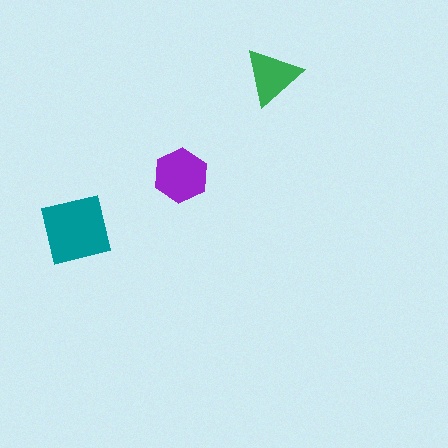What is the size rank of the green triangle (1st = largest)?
3rd.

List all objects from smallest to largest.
The green triangle, the purple hexagon, the teal square.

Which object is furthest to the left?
The teal square is leftmost.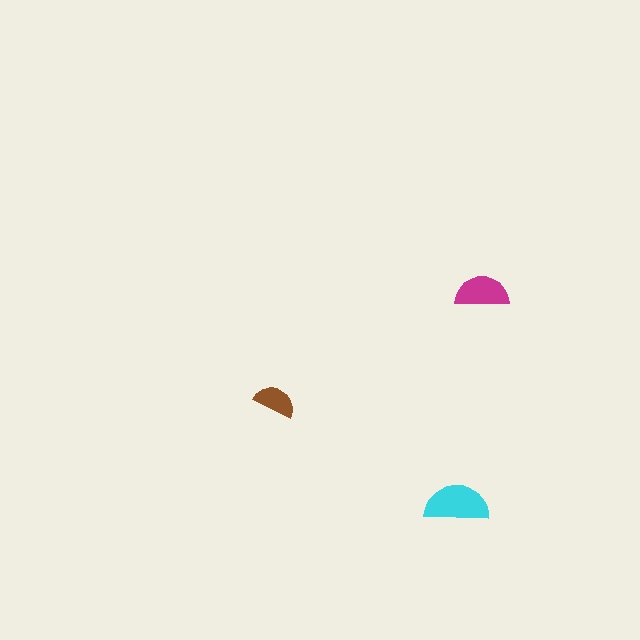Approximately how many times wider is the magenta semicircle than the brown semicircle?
About 1.5 times wider.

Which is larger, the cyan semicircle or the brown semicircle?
The cyan one.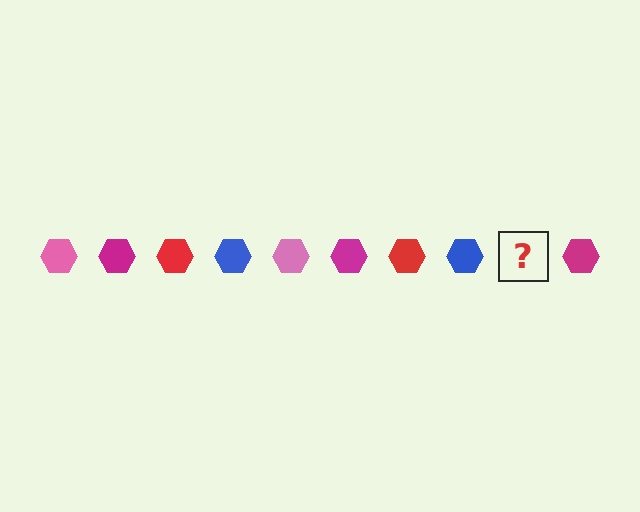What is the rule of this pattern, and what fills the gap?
The rule is that the pattern cycles through pink, magenta, red, blue hexagons. The gap should be filled with a pink hexagon.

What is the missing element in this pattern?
The missing element is a pink hexagon.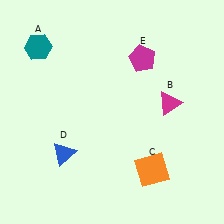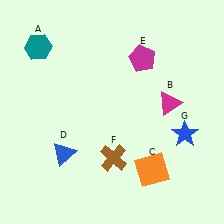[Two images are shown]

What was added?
A brown cross (F), a blue star (G) were added in Image 2.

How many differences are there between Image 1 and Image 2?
There are 2 differences between the two images.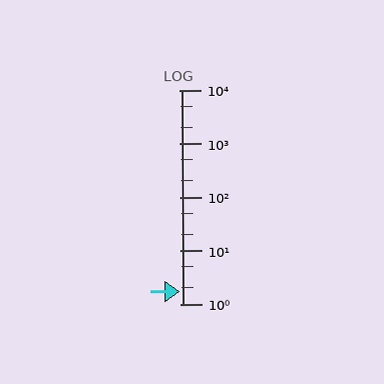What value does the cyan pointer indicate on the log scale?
The pointer indicates approximately 1.7.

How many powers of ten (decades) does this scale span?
The scale spans 4 decades, from 1 to 10000.